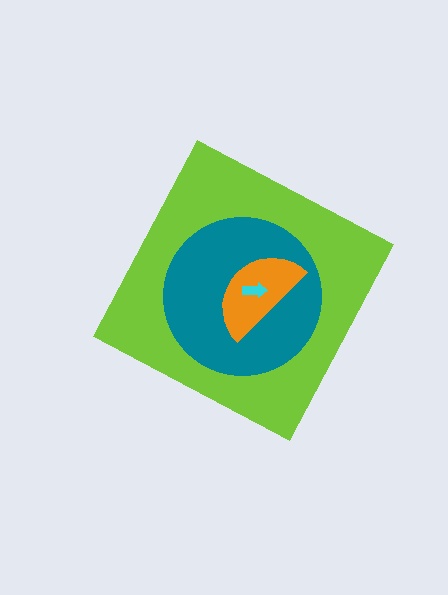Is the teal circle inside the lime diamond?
Yes.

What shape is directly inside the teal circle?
The orange semicircle.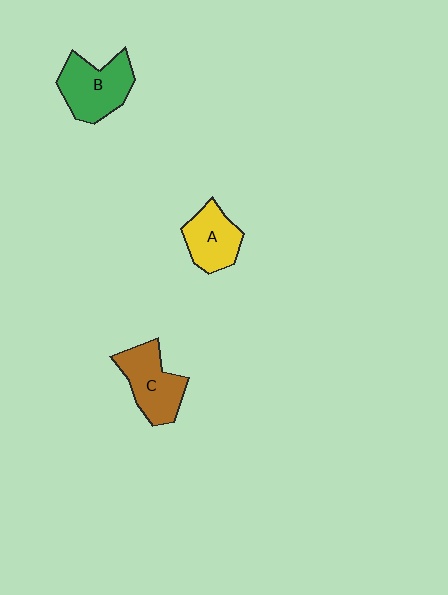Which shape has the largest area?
Shape B (green).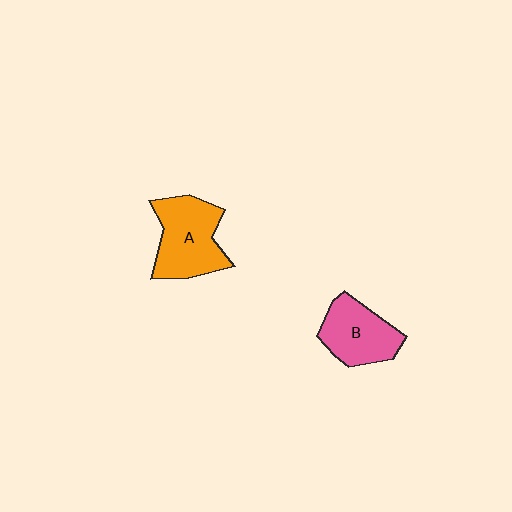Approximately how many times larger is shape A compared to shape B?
Approximately 1.2 times.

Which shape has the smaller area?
Shape B (pink).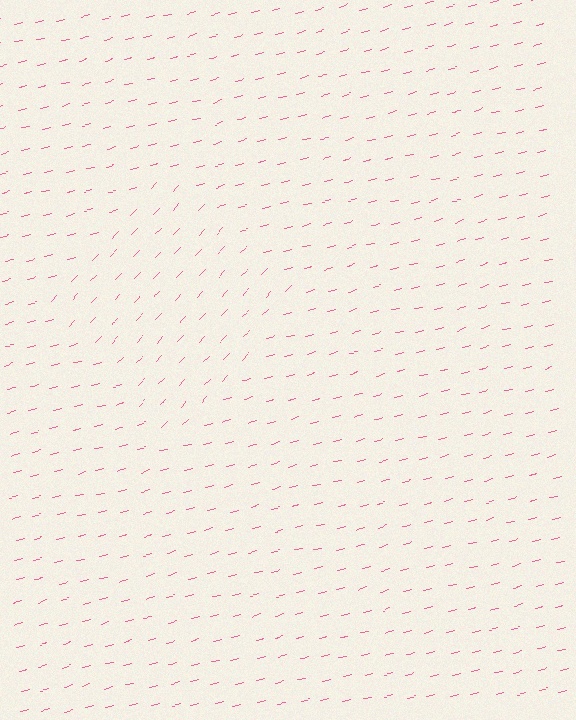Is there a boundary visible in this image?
Yes, there is a texture boundary formed by a change in line orientation.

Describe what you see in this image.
The image is filled with small pink line segments. A diamond region in the image has lines oriented differently from the surrounding lines, creating a visible texture boundary.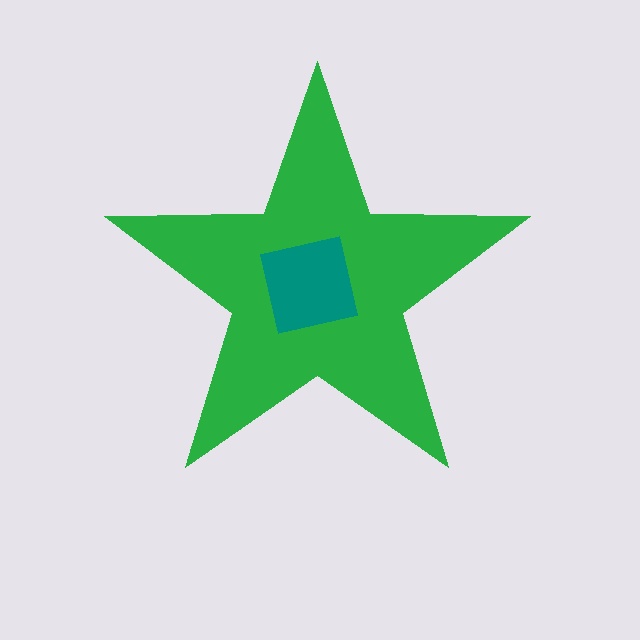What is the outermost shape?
The green star.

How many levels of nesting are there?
2.